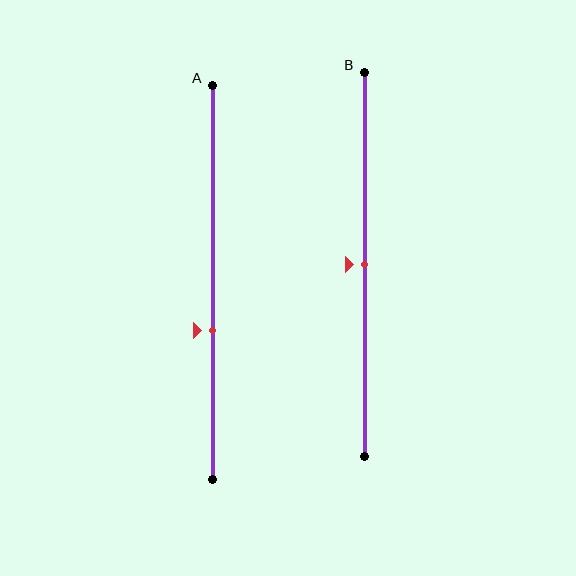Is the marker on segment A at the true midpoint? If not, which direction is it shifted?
No, the marker on segment A is shifted downward by about 12% of the segment length.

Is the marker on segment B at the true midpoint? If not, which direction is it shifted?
Yes, the marker on segment B is at the true midpoint.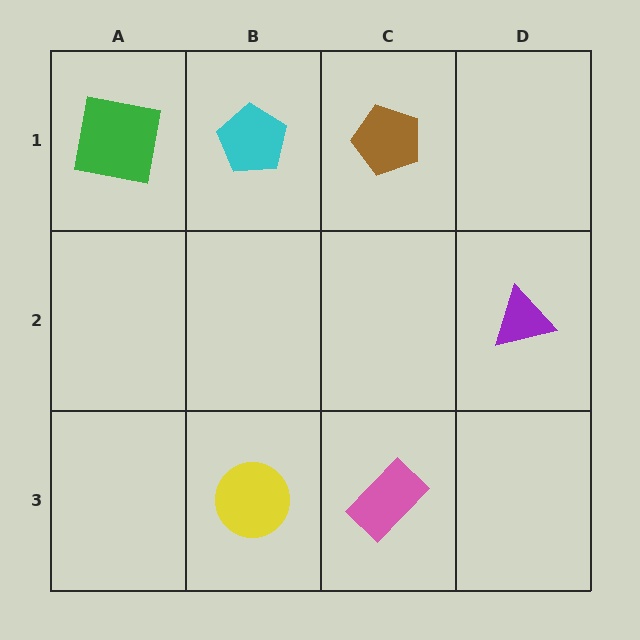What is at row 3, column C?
A pink rectangle.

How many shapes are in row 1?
3 shapes.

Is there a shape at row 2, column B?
No, that cell is empty.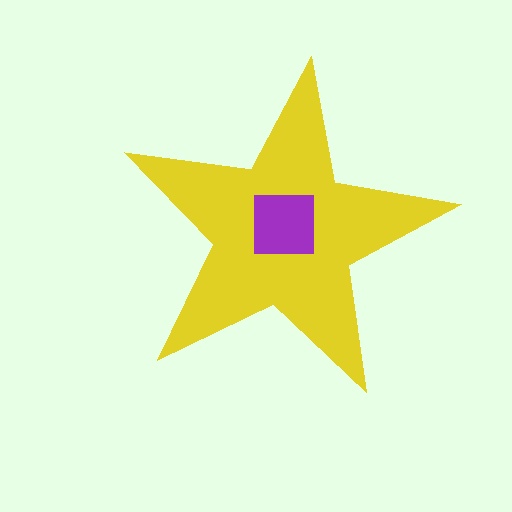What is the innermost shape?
The purple square.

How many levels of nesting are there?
2.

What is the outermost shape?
The yellow star.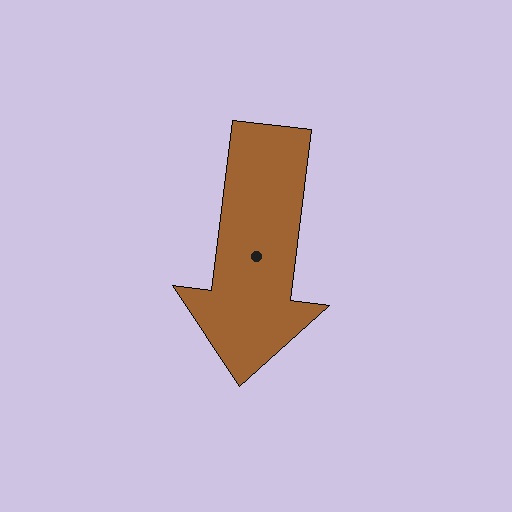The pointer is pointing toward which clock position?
Roughly 6 o'clock.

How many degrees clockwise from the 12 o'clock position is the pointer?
Approximately 187 degrees.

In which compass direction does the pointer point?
South.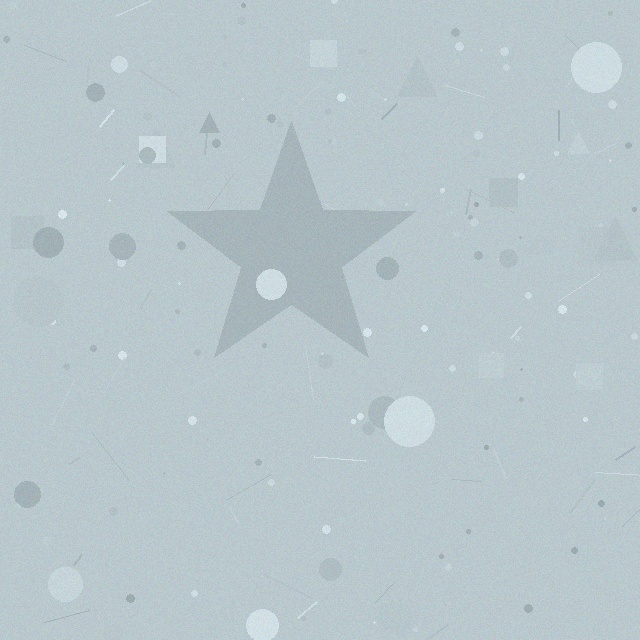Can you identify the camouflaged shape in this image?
The camouflaged shape is a star.